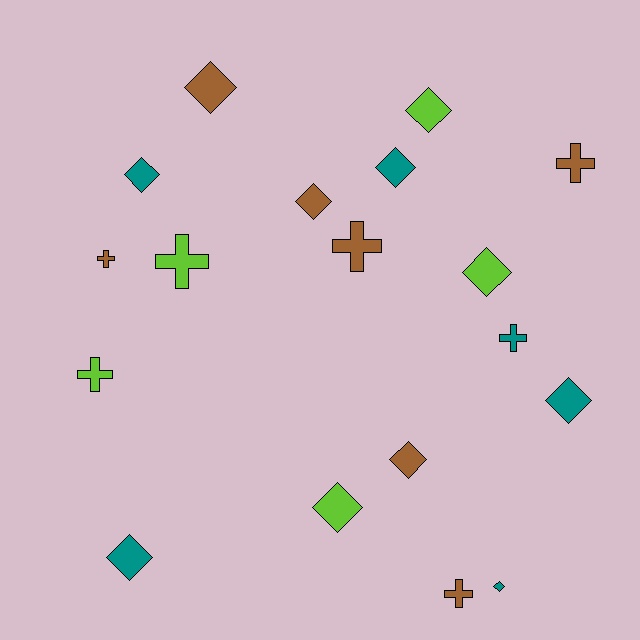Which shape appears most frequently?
Diamond, with 11 objects.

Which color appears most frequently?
Brown, with 7 objects.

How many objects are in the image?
There are 18 objects.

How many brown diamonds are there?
There are 3 brown diamonds.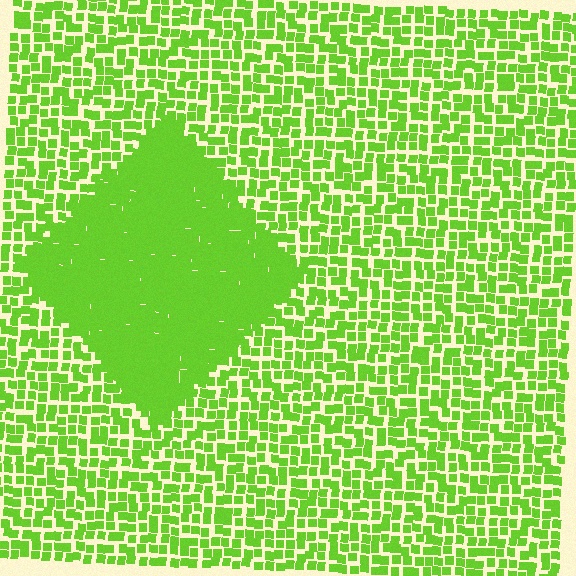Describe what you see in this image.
The image contains small lime elements arranged at two different densities. A diamond-shaped region is visible where the elements are more densely packed than the surrounding area.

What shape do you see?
I see a diamond.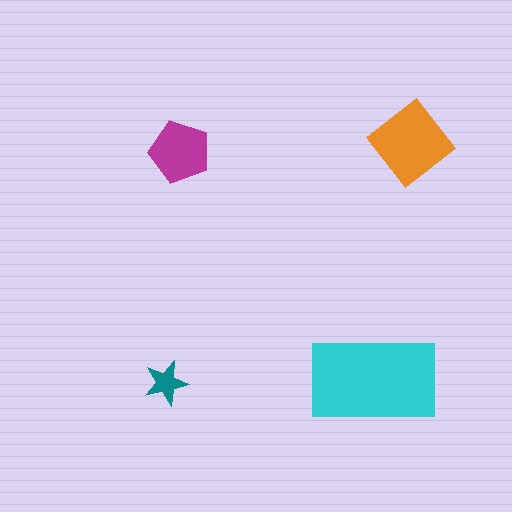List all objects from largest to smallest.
The cyan rectangle, the orange diamond, the magenta pentagon, the teal star.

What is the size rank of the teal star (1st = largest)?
4th.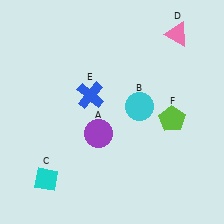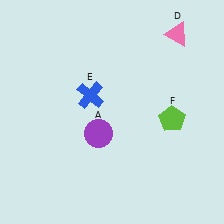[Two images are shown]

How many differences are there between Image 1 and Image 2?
There are 2 differences between the two images.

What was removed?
The cyan circle (B), the cyan diamond (C) were removed in Image 2.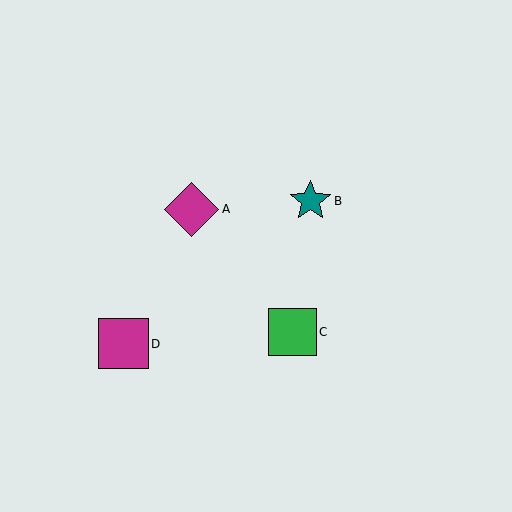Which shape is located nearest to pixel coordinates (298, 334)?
The green square (labeled C) at (293, 332) is nearest to that location.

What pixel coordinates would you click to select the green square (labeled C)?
Click at (293, 332) to select the green square C.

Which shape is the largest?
The magenta diamond (labeled A) is the largest.